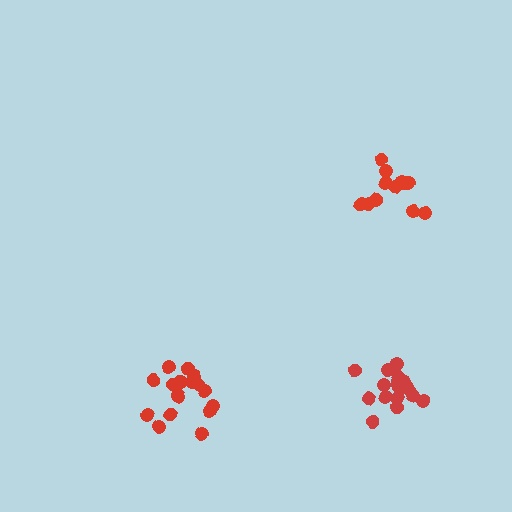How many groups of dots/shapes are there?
There are 3 groups.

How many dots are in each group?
Group 1: 13 dots, Group 2: 17 dots, Group 3: 18 dots (48 total).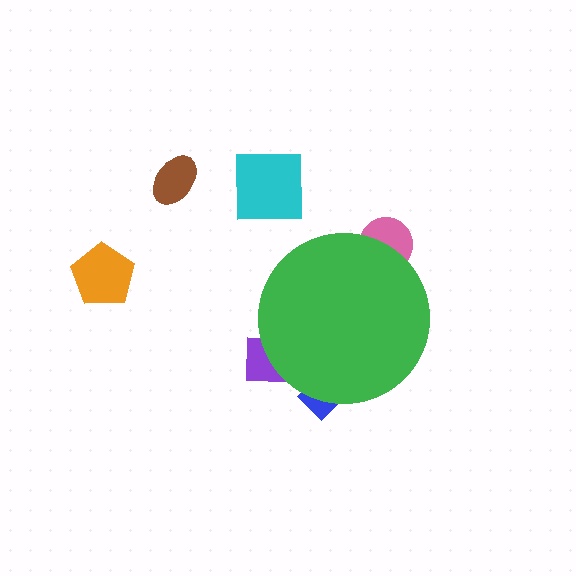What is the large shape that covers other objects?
A green circle.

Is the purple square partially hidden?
Yes, the purple square is partially hidden behind the green circle.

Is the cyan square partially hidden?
No, the cyan square is fully visible.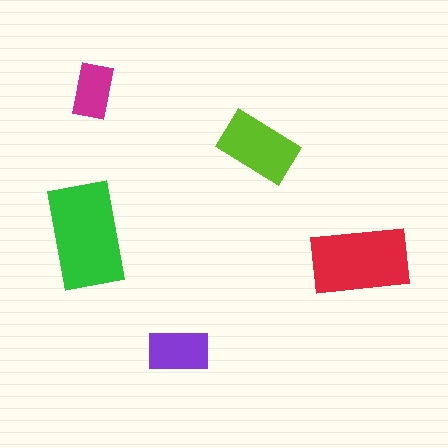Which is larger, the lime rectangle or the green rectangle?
The green one.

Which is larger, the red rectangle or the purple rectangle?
The red one.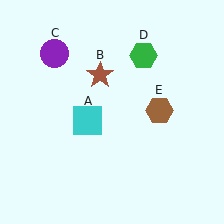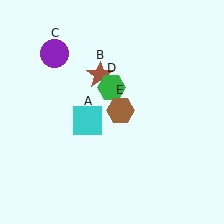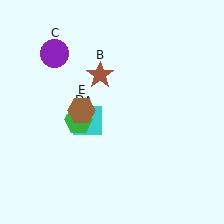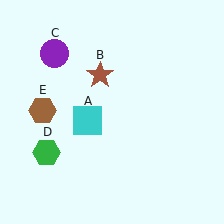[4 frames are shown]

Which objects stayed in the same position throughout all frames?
Cyan square (object A) and brown star (object B) and purple circle (object C) remained stationary.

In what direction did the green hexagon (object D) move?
The green hexagon (object D) moved down and to the left.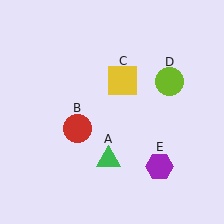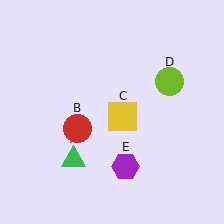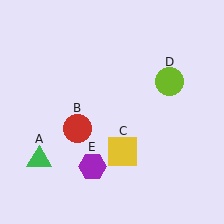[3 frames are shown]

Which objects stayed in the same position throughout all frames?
Red circle (object B) and lime circle (object D) remained stationary.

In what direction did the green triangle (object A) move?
The green triangle (object A) moved left.